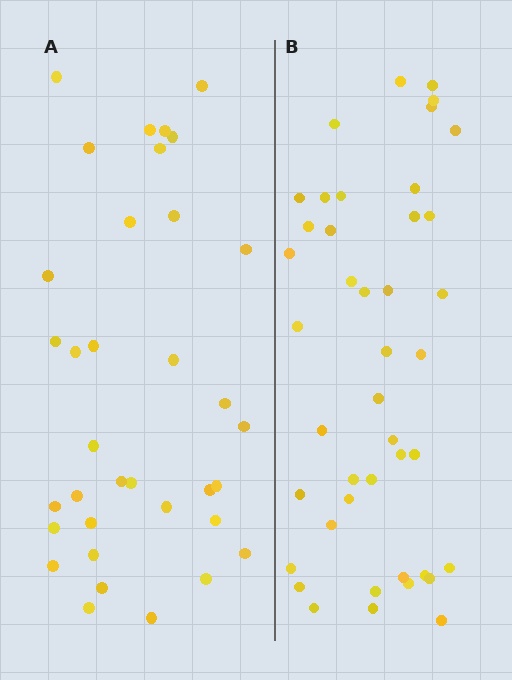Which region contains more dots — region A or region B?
Region B (the right region) has more dots.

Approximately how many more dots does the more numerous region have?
Region B has roughly 8 or so more dots than region A.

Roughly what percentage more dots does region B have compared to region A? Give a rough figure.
About 25% more.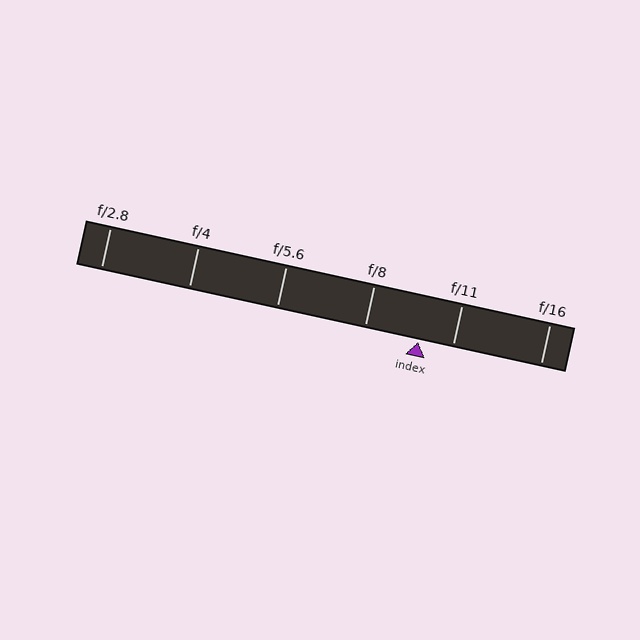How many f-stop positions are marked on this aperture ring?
There are 6 f-stop positions marked.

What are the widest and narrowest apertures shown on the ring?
The widest aperture shown is f/2.8 and the narrowest is f/16.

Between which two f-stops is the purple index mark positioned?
The index mark is between f/8 and f/11.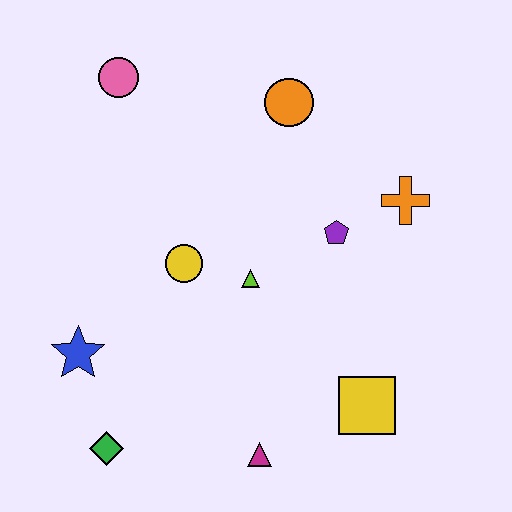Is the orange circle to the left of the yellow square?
Yes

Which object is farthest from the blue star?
The orange cross is farthest from the blue star.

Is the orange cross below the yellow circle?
No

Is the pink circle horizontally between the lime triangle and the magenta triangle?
No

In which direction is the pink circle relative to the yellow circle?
The pink circle is above the yellow circle.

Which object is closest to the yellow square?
The magenta triangle is closest to the yellow square.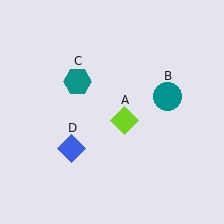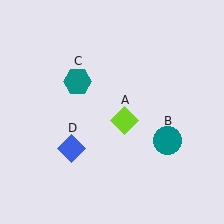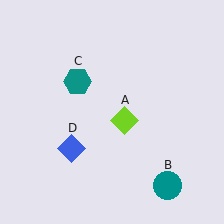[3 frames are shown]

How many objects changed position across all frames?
1 object changed position: teal circle (object B).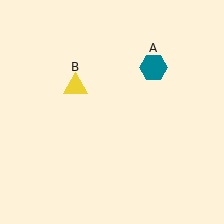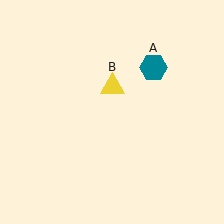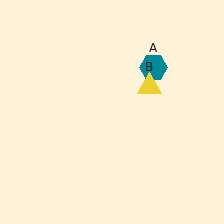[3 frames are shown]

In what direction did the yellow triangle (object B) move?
The yellow triangle (object B) moved right.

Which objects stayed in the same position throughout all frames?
Teal hexagon (object A) remained stationary.